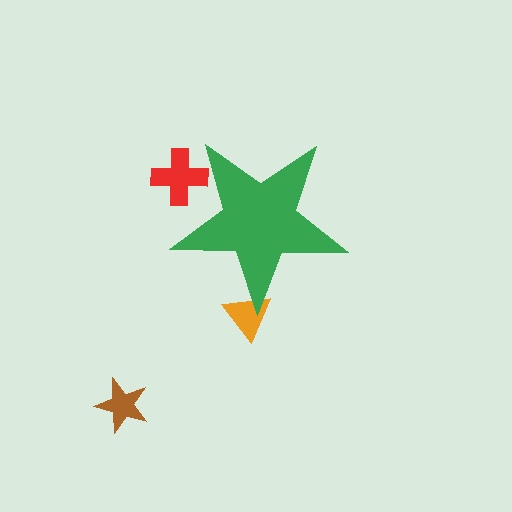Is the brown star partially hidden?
No, the brown star is fully visible.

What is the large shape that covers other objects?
A green star.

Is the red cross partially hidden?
Yes, the red cross is partially hidden behind the green star.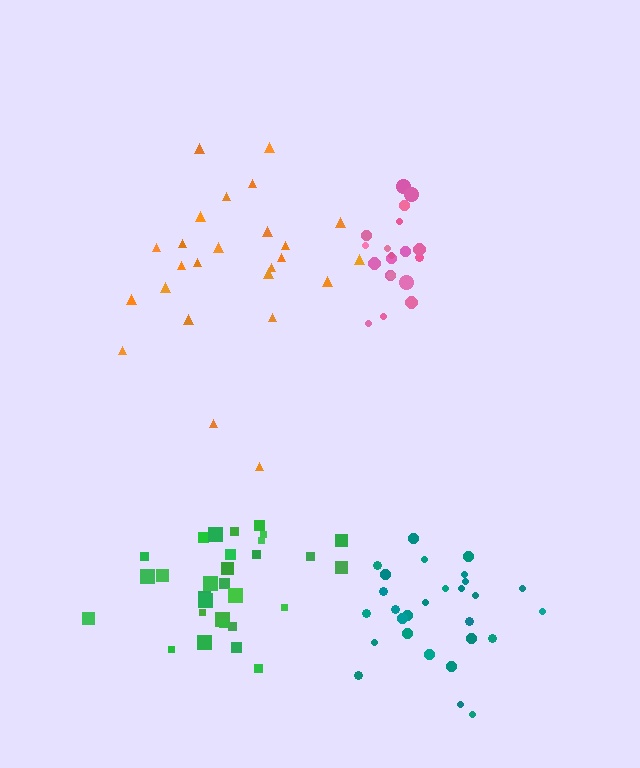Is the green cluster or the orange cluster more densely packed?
Green.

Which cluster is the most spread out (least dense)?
Orange.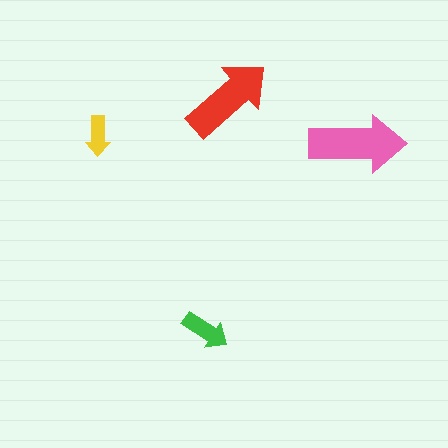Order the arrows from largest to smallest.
the pink one, the red one, the green one, the yellow one.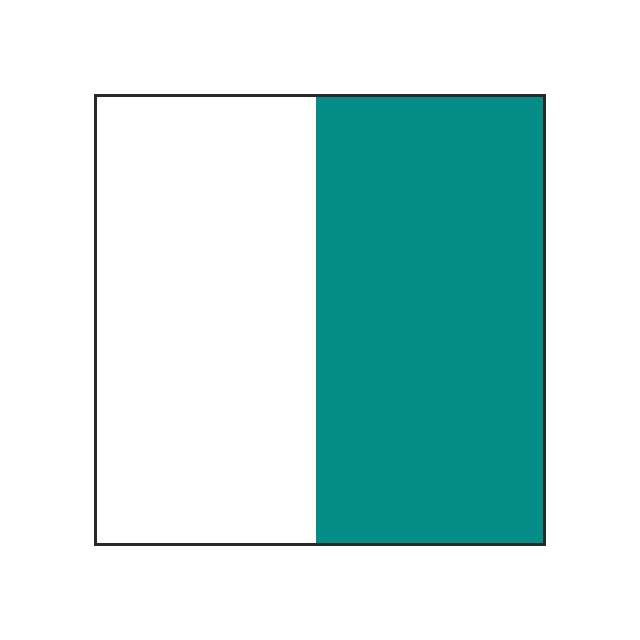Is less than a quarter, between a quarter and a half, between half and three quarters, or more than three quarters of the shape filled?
Between half and three quarters.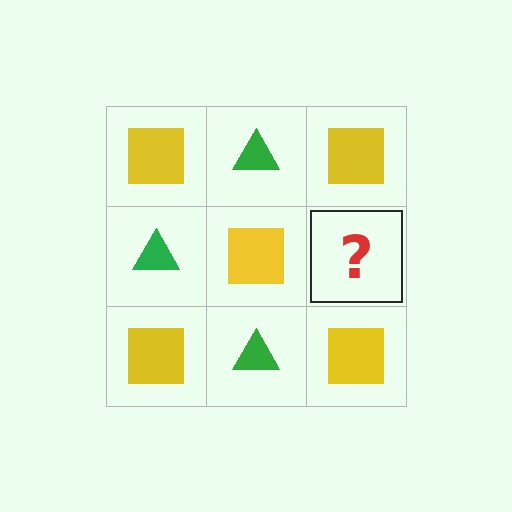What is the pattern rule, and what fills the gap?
The rule is that it alternates yellow square and green triangle in a checkerboard pattern. The gap should be filled with a green triangle.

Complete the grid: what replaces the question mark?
The question mark should be replaced with a green triangle.